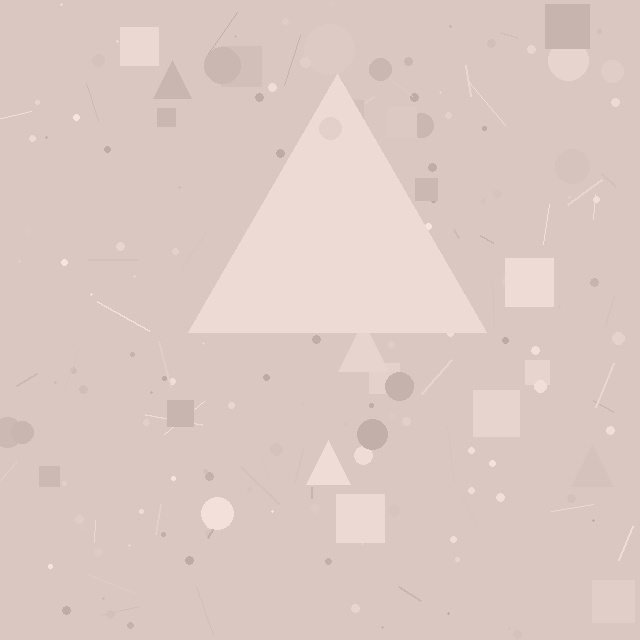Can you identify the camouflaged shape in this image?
The camouflaged shape is a triangle.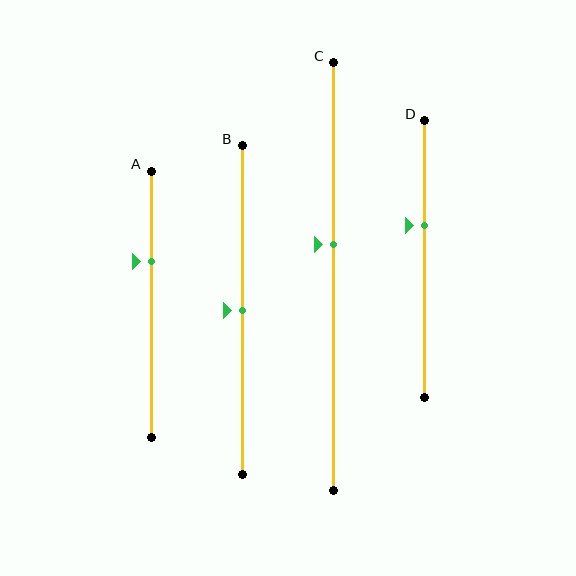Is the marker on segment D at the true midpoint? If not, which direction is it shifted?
No, the marker on segment D is shifted upward by about 12% of the segment length.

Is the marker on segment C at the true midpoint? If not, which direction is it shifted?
No, the marker on segment C is shifted upward by about 7% of the segment length.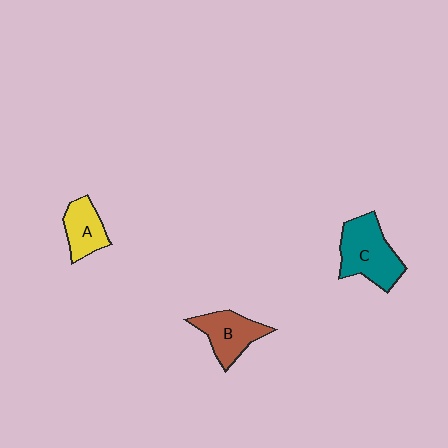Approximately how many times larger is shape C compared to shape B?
Approximately 1.4 times.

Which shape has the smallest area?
Shape A (yellow).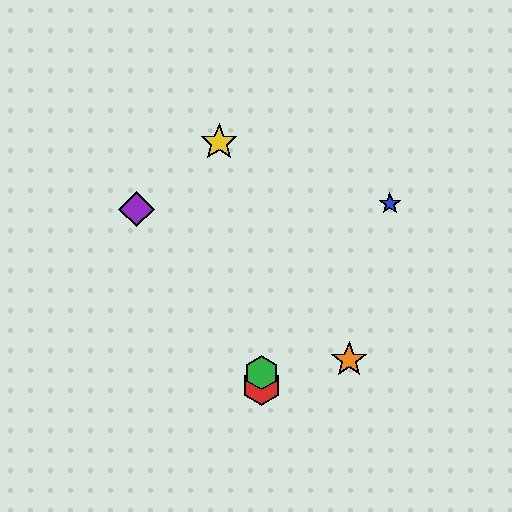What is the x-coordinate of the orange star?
The orange star is at x≈349.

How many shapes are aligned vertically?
2 shapes (the red hexagon, the green hexagon) are aligned vertically.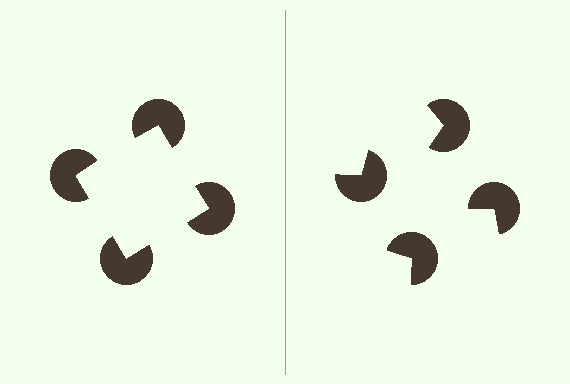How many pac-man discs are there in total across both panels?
8 — 4 on each side.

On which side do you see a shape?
An illusory square appears on the left side. On the right side the wedge cuts are rotated, so no coherent shape forms.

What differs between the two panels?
The pac-man discs are positioned identically on both sides; only the wedge orientations differ. On the left they align to a square; on the right they are misaligned.